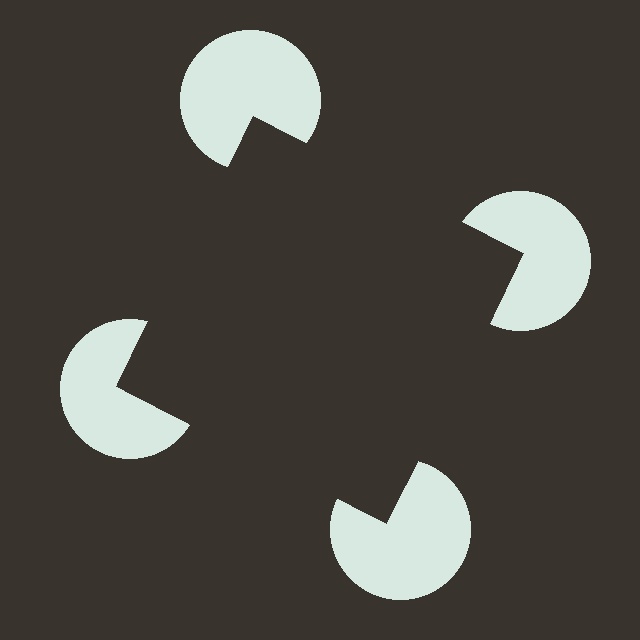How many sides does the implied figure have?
4 sides.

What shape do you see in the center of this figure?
An illusory square — its edges are inferred from the aligned wedge cuts in the pac-man discs, not physically drawn.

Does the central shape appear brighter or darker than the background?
It typically appears slightly darker than the background, even though no actual brightness change is drawn.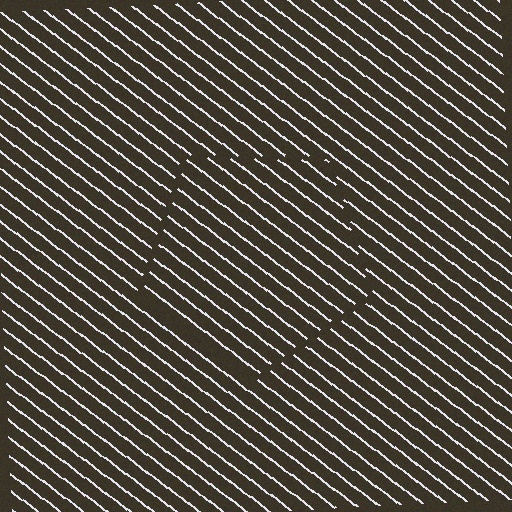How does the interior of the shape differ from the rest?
The interior of the shape contains the same grating, shifted by half a period — the contour is defined by the phase discontinuity where line-ends from the inner and outer gratings abut.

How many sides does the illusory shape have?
5 sides — the line-ends trace a pentagon.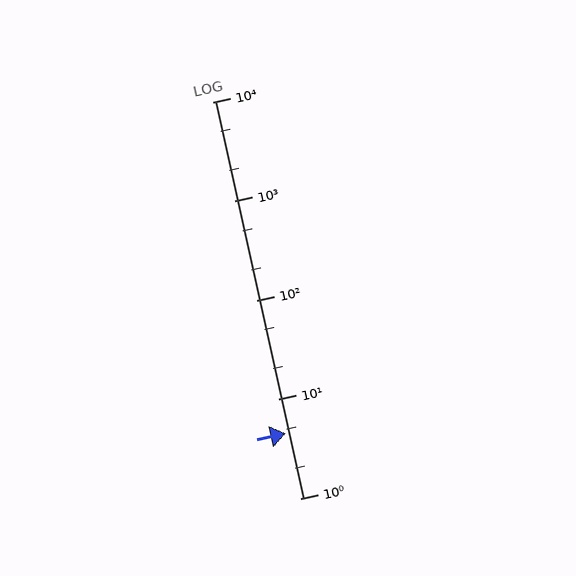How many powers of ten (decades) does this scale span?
The scale spans 4 decades, from 1 to 10000.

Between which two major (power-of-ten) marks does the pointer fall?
The pointer is between 1 and 10.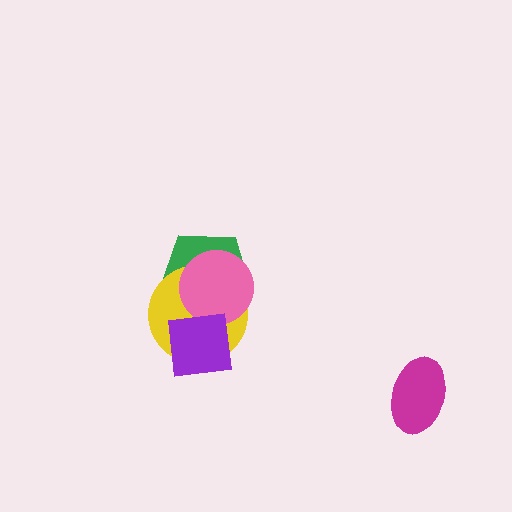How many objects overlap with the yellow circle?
3 objects overlap with the yellow circle.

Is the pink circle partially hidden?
Yes, it is partially covered by another shape.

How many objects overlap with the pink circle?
3 objects overlap with the pink circle.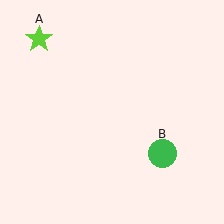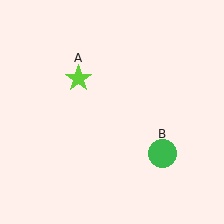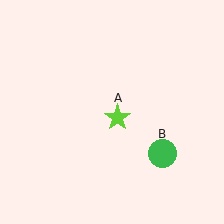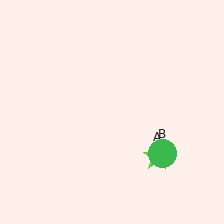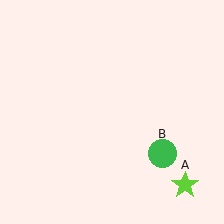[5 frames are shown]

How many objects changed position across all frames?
1 object changed position: lime star (object A).